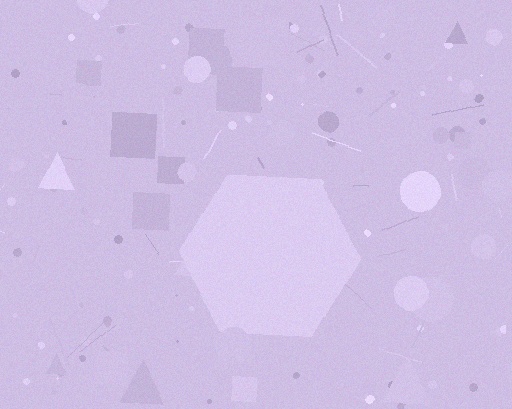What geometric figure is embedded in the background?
A hexagon is embedded in the background.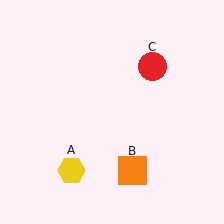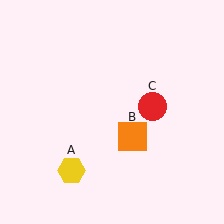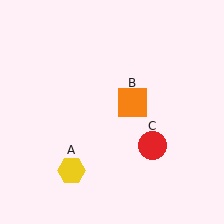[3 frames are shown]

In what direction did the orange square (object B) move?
The orange square (object B) moved up.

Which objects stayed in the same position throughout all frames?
Yellow hexagon (object A) remained stationary.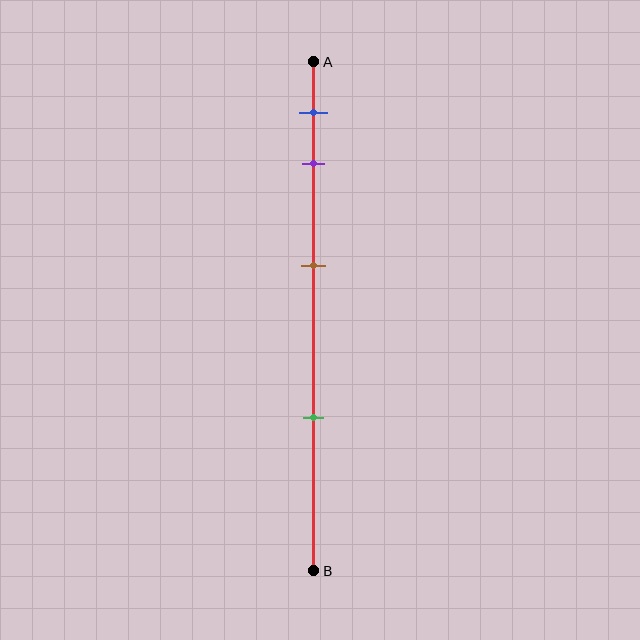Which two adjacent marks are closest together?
The blue and purple marks are the closest adjacent pair.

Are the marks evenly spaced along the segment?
No, the marks are not evenly spaced.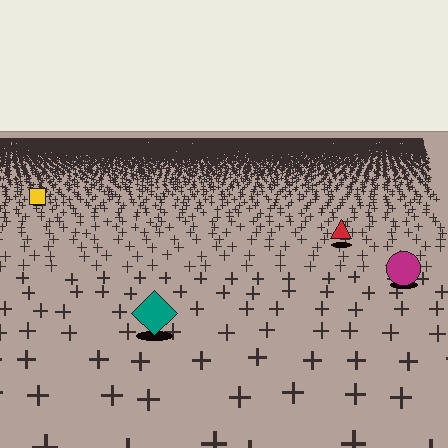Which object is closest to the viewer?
The teal diamond is closest. The texture marks near it are larger and more spread out.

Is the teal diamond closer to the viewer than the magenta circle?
Yes. The teal diamond is closer — you can tell from the texture gradient: the ground texture is coarser near it.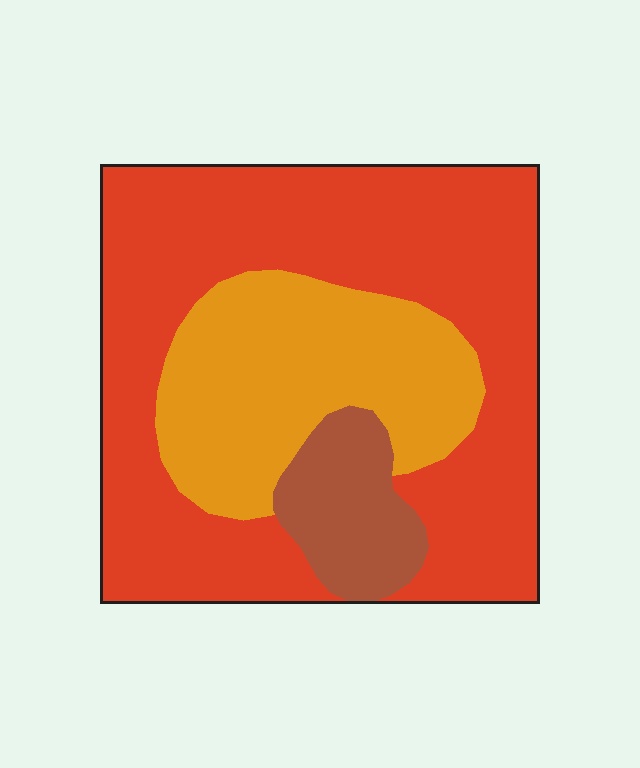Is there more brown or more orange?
Orange.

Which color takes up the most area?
Red, at roughly 60%.